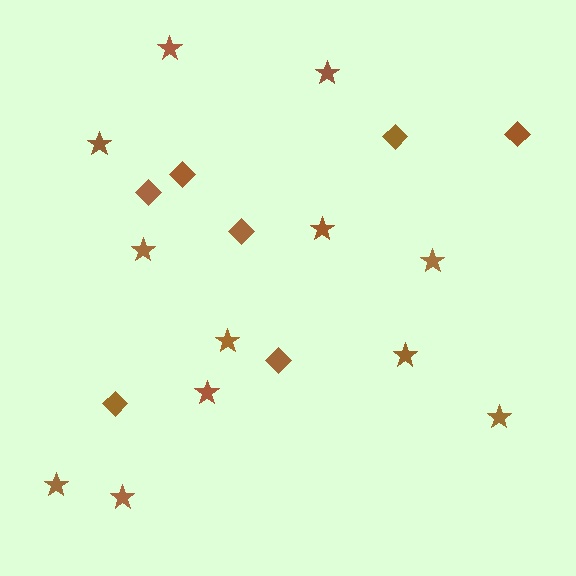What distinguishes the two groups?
There are 2 groups: one group of stars (12) and one group of diamonds (7).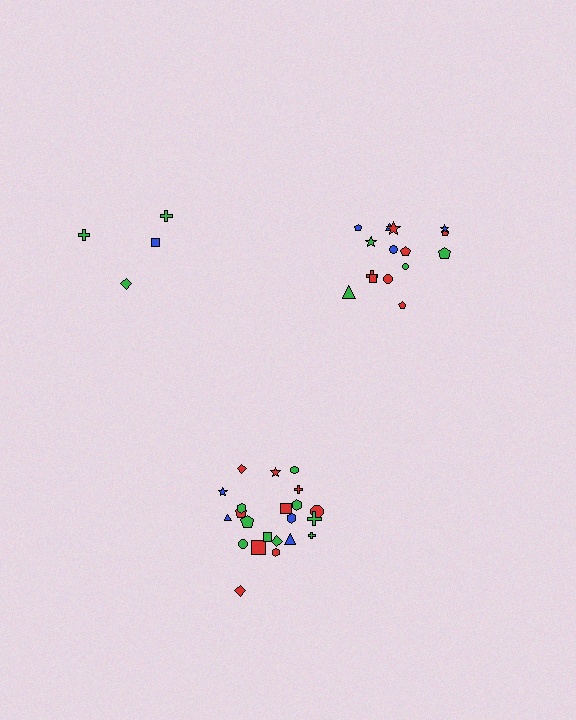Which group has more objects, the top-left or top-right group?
The top-right group.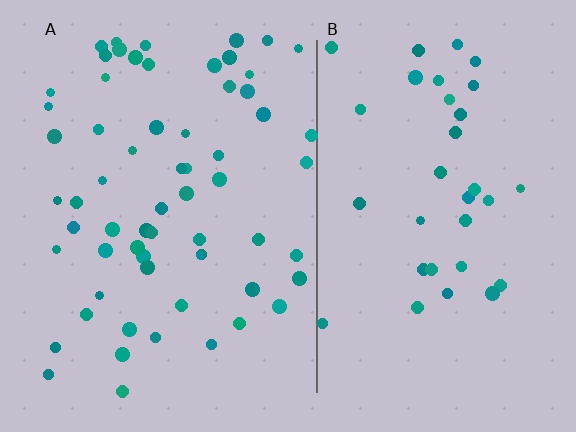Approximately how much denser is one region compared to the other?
Approximately 1.8× — region A over region B.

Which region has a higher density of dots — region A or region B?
A (the left).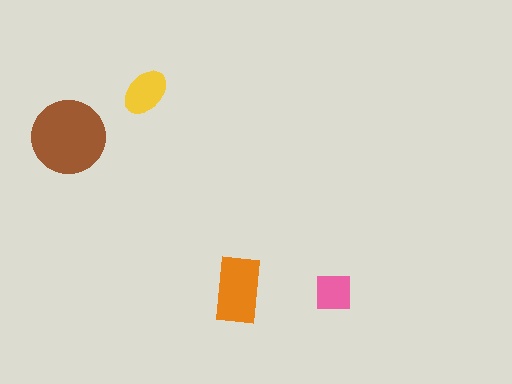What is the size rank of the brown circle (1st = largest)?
1st.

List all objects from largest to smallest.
The brown circle, the orange rectangle, the yellow ellipse, the pink square.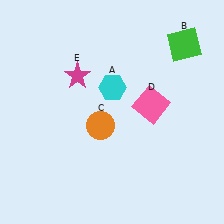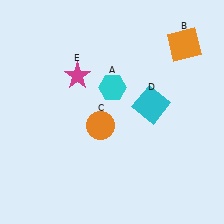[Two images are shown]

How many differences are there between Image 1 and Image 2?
There are 2 differences between the two images.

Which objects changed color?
B changed from green to orange. D changed from pink to cyan.